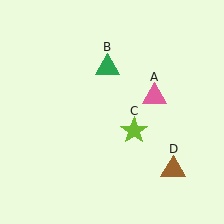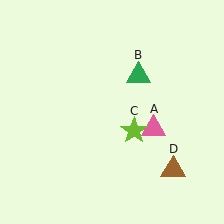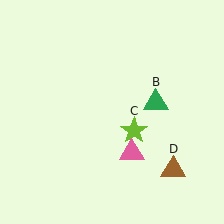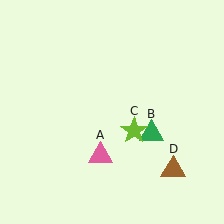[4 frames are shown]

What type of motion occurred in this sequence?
The pink triangle (object A), green triangle (object B) rotated clockwise around the center of the scene.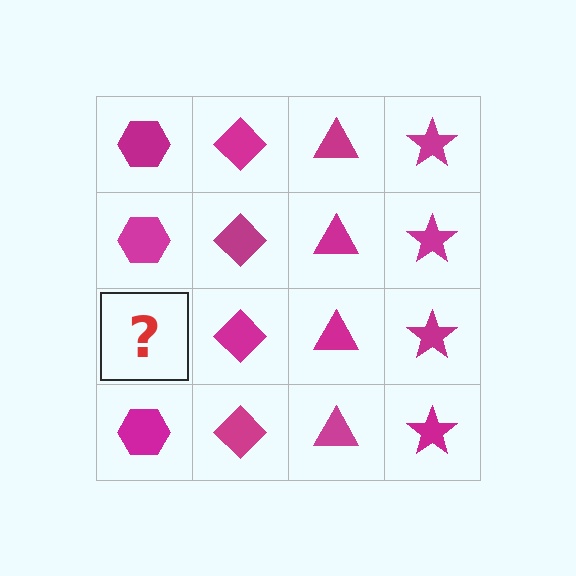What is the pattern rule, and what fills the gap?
The rule is that each column has a consistent shape. The gap should be filled with a magenta hexagon.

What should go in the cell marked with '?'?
The missing cell should contain a magenta hexagon.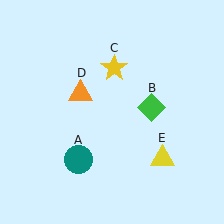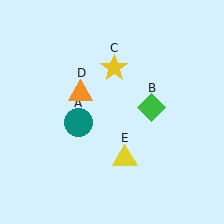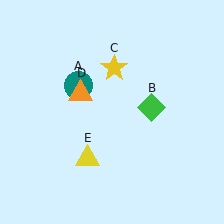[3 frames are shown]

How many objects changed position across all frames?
2 objects changed position: teal circle (object A), yellow triangle (object E).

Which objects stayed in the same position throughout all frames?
Green diamond (object B) and yellow star (object C) and orange triangle (object D) remained stationary.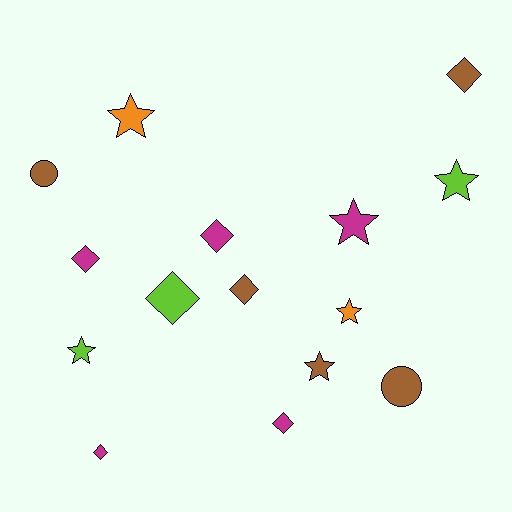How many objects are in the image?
There are 15 objects.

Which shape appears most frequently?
Diamond, with 7 objects.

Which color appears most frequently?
Magenta, with 5 objects.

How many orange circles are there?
There are no orange circles.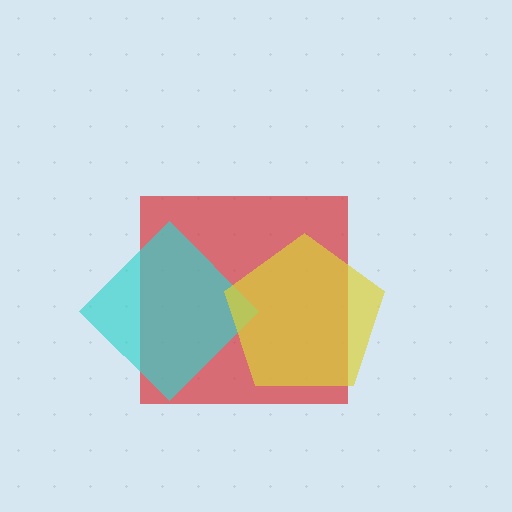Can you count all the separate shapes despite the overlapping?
Yes, there are 3 separate shapes.